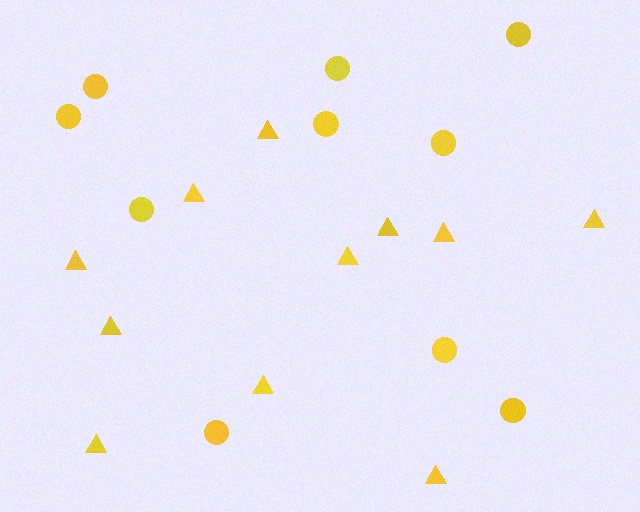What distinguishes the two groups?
There are 2 groups: one group of circles (10) and one group of triangles (11).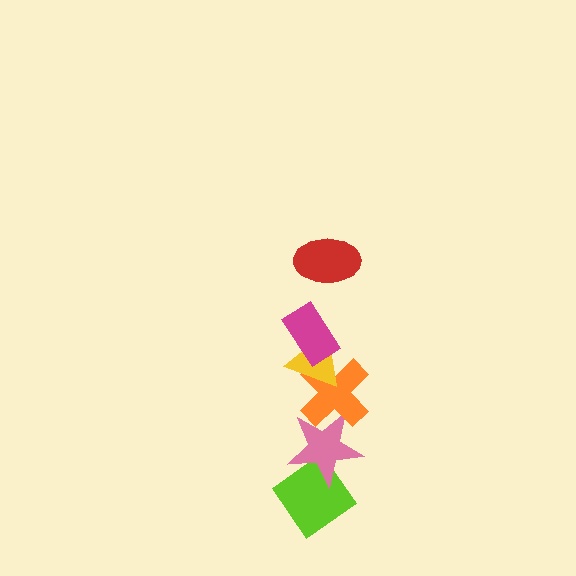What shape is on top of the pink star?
The orange cross is on top of the pink star.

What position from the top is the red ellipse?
The red ellipse is 1st from the top.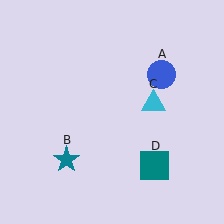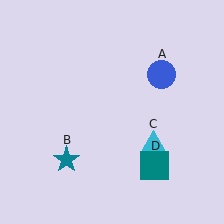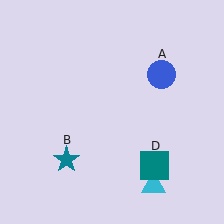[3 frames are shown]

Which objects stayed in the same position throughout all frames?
Blue circle (object A) and teal star (object B) and teal square (object D) remained stationary.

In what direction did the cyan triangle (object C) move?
The cyan triangle (object C) moved down.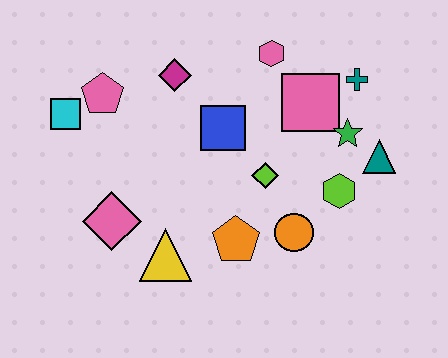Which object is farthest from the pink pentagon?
The teal triangle is farthest from the pink pentagon.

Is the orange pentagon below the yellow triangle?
No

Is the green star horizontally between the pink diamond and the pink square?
No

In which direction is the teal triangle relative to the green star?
The teal triangle is to the right of the green star.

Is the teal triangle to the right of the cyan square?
Yes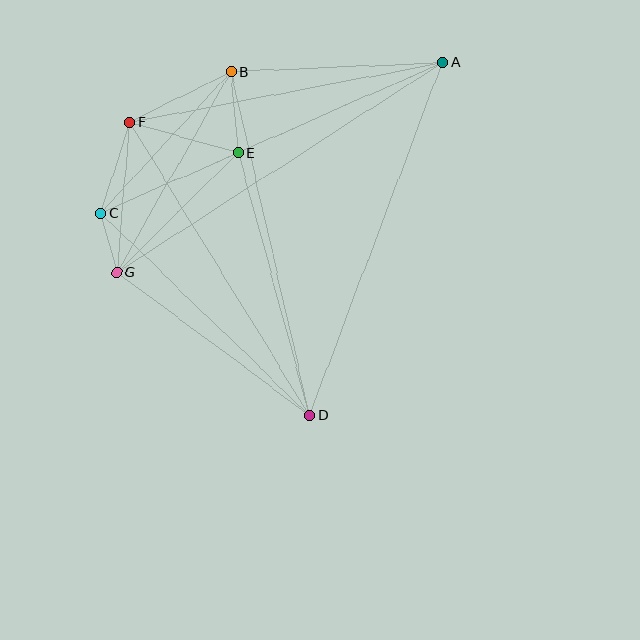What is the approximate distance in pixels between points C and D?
The distance between C and D is approximately 291 pixels.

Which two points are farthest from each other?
Points A and G are farthest from each other.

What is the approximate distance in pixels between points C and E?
The distance between C and E is approximately 149 pixels.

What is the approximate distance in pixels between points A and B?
The distance between A and B is approximately 212 pixels.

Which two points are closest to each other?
Points C and G are closest to each other.